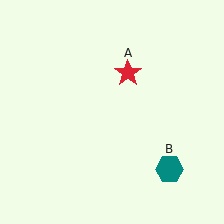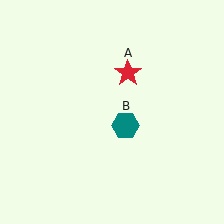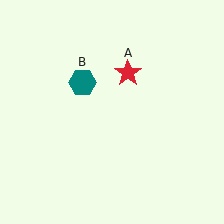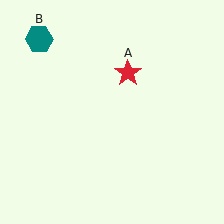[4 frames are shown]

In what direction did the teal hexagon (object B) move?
The teal hexagon (object B) moved up and to the left.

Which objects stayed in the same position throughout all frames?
Red star (object A) remained stationary.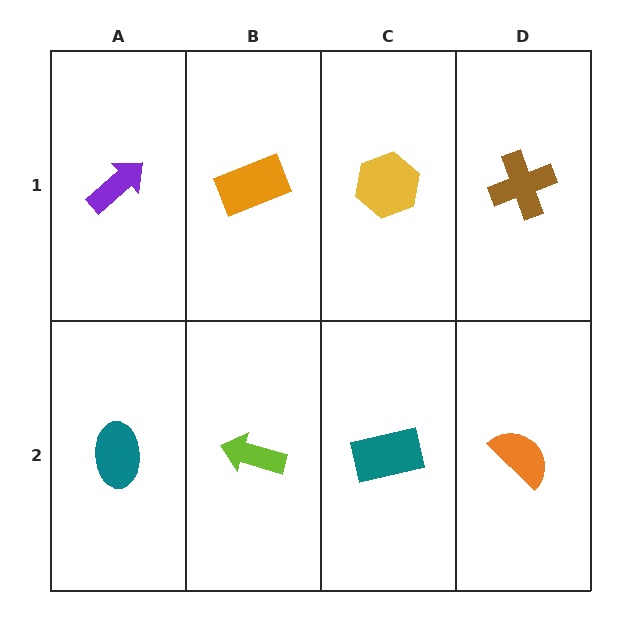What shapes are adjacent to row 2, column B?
An orange rectangle (row 1, column B), a teal ellipse (row 2, column A), a teal rectangle (row 2, column C).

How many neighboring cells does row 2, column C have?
3.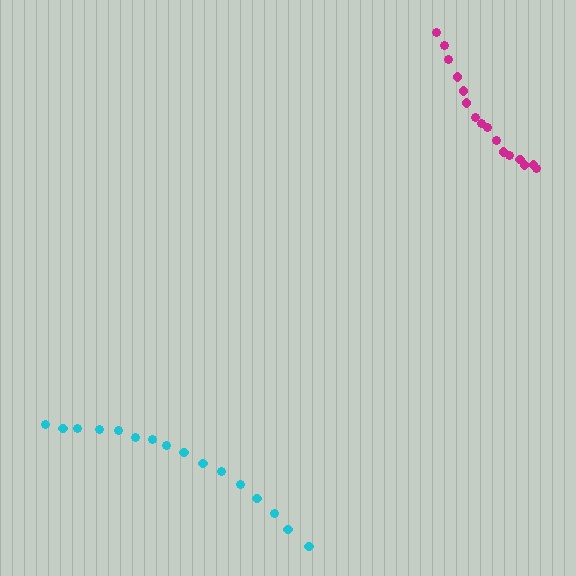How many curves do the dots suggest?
There are 2 distinct paths.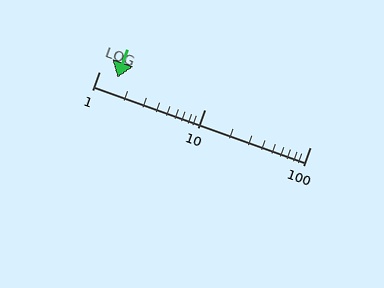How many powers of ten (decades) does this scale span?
The scale spans 2 decades, from 1 to 100.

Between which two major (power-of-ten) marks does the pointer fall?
The pointer is between 1 and 10.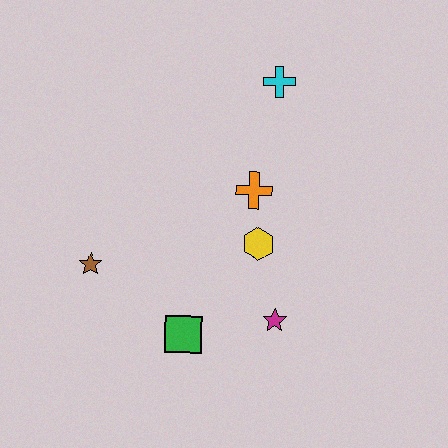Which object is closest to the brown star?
The green square is closest to the brown star.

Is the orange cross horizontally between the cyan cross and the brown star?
Yes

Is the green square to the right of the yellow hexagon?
No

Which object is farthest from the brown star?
The cyan cross is farthest from the brown star.